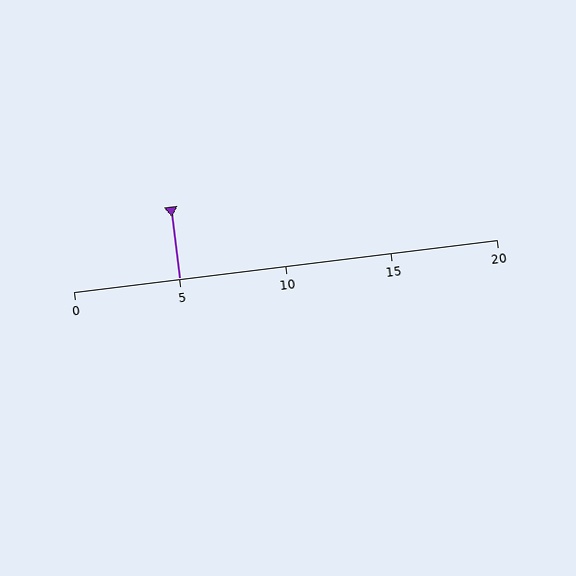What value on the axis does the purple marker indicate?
The marker indicates approximately 5.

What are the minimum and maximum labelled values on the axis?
The axis runs from 0 to 20.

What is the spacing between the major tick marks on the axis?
The major ticks are spaced 5 apart.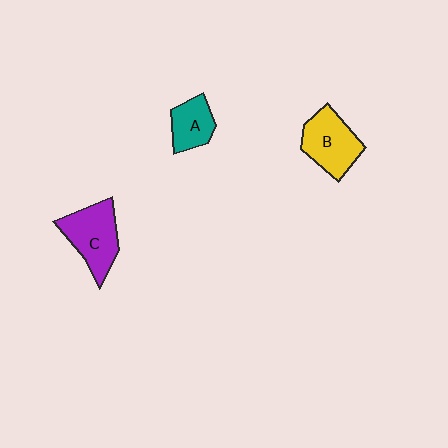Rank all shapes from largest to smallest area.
From largest to smallest: C (purple), B (yellow), A (teal).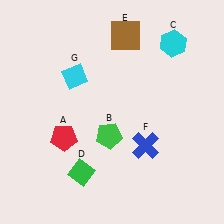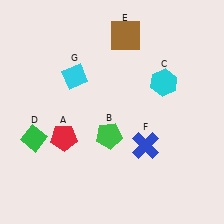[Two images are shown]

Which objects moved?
The objects that moved are: the cyan hexagon (C), the green diamond (D).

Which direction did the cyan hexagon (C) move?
The cyan hexagon (C) moved down.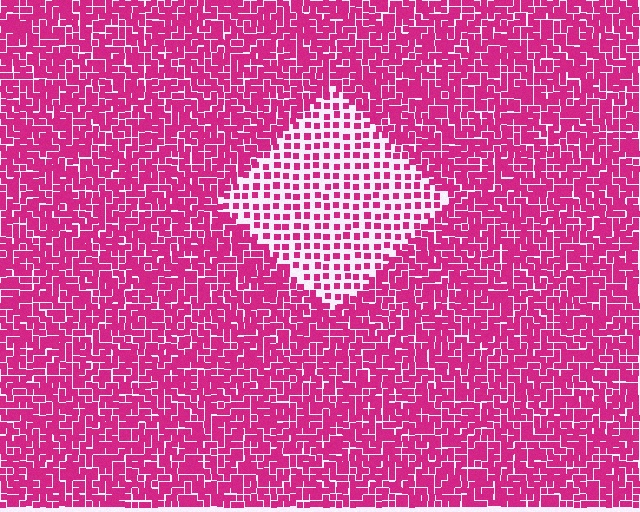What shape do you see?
I see a diamond.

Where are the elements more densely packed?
The elements are more densely packed outside the diamond boundary.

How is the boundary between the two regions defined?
The boundary is defined by a change in element density (approximately 2.3x ratio). All elements are the same color, size, and shape.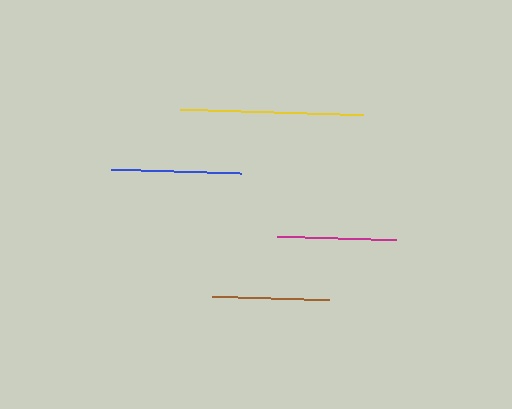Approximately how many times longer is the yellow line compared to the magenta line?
The yellow line is approximately 1.6 times the length of the magenta line.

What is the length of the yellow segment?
The yellow segment is approximately 184 pixels long.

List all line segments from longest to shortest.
From longest to shortest: yellow, blue, magenta, brown.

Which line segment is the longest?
The yellow line is the longest at approximately 184 pixels.